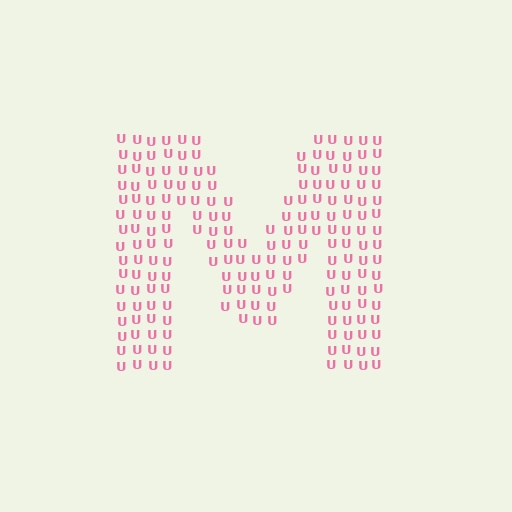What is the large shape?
The large shape is the letter M.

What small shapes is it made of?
It is made of small letter U's.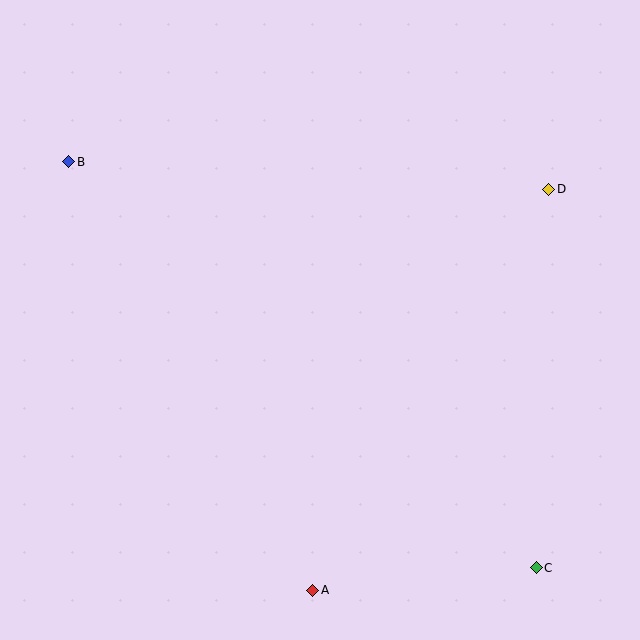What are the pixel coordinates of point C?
Point C is at (536, 568).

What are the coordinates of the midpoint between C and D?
The midpoint between C and D is at (542, 378).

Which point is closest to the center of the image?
Point D at (549, 189) is closest to the center.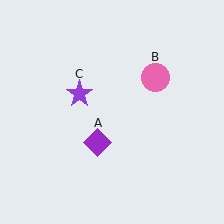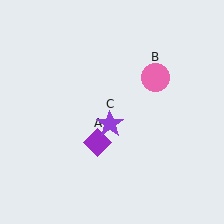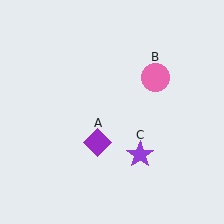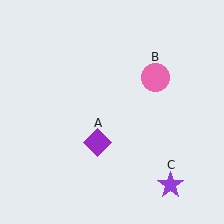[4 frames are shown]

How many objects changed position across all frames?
1 object changed position: purple star (object C).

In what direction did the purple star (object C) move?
The purple star (object C) moved down and to the right.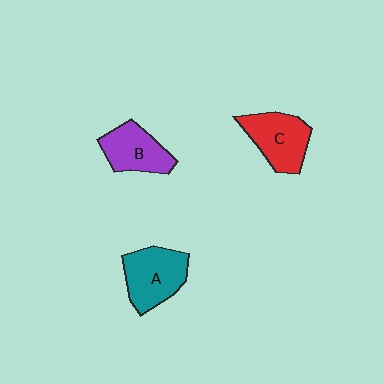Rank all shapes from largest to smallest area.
From largest to smallest: A (teal), C (red), B (purple).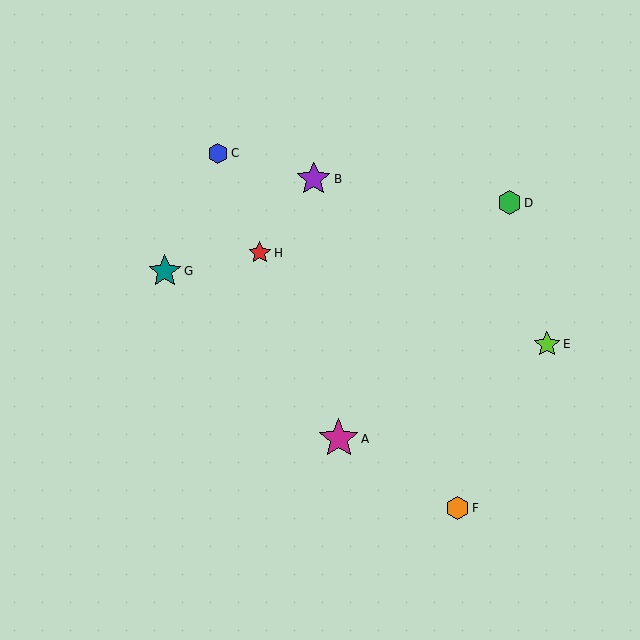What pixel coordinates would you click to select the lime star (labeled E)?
Click at (547, 344) to select the lime star E.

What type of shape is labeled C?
Shape C is a blue hexagon.